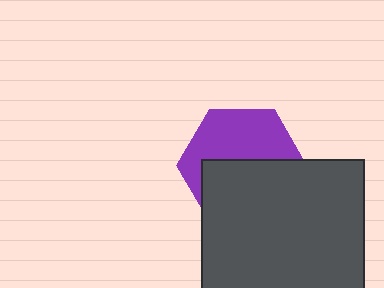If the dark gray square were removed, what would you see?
You would see the complete purple hexagon.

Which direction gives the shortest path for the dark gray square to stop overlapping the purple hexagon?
Moving down gives the shortest separation.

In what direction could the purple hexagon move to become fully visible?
The purple hexagon could move up. That would shift it out from behind the dark gray square entirely.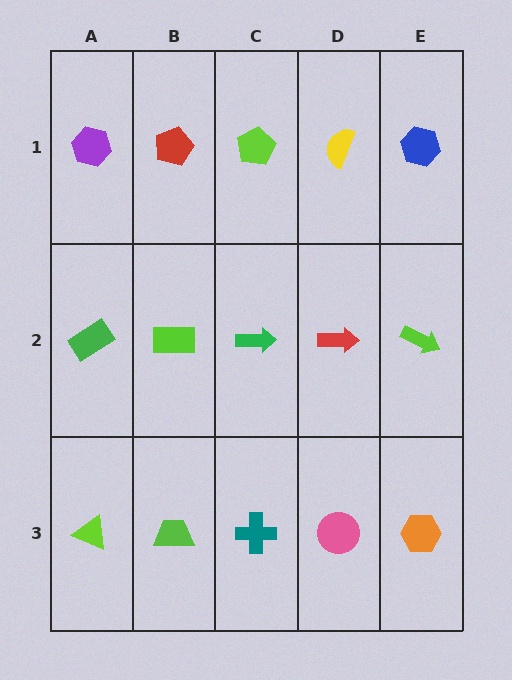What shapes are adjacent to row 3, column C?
A green arrow (row 2, column C), a lime trapezoid (row 3, column B), a pink circle (row 3, column D).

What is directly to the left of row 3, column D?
A teal cross.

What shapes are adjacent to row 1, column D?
A red arrow (row 2, column D), a lime pentagon (row 1, column C), a blue hexagon (row 1, column E).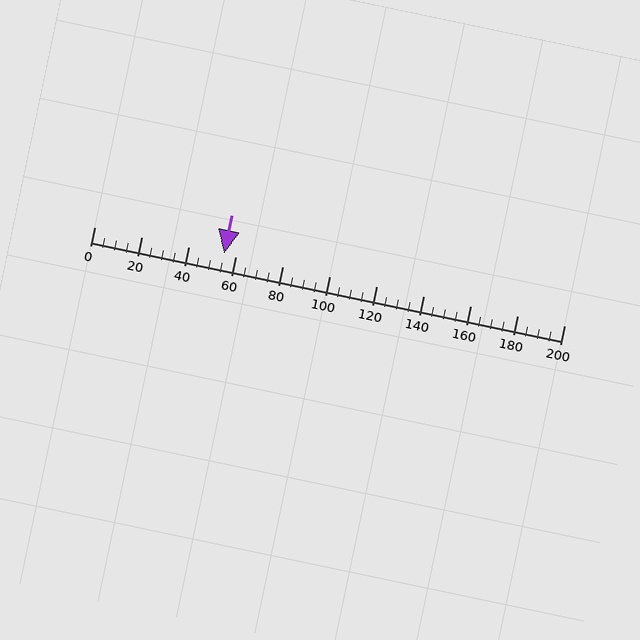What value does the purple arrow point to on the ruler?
The purple arrow points to approximately 55.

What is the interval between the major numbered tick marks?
The major tick marks are spaced 20 units apart.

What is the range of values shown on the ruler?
The ruler shows values from 0 to 200.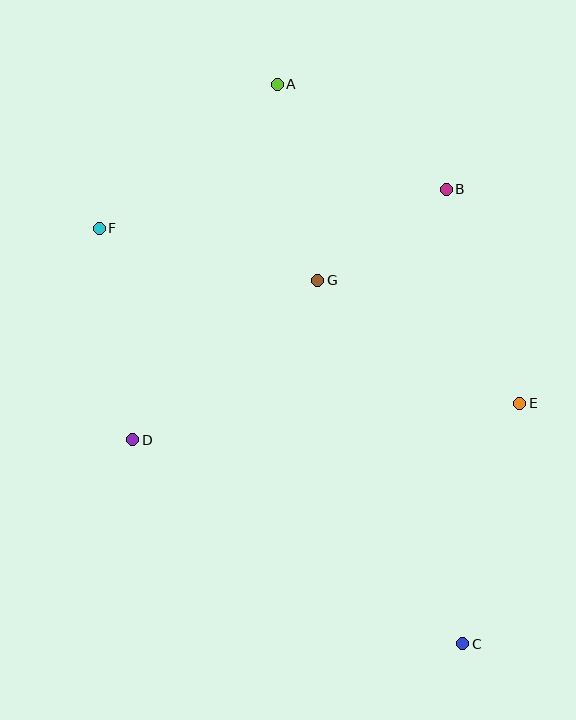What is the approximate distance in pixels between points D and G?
The distance between D and G is approximately 244 pixels.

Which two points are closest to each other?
Points B and G are closest to each other.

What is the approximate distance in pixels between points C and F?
The distance between C and F is approximately 552 pixels.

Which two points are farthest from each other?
Points A and C are farthest from each other.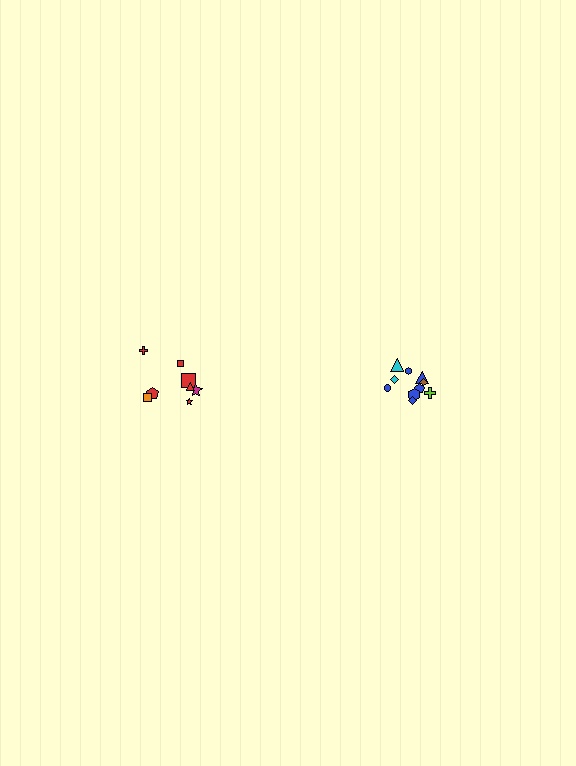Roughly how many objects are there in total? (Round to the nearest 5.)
Roughly 20 objects in total.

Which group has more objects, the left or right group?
The right group.